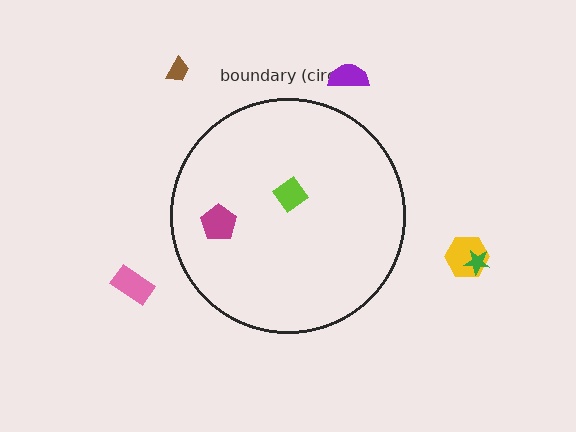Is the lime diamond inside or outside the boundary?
Inside.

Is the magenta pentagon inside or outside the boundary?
Inside.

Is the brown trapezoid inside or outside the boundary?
Outside.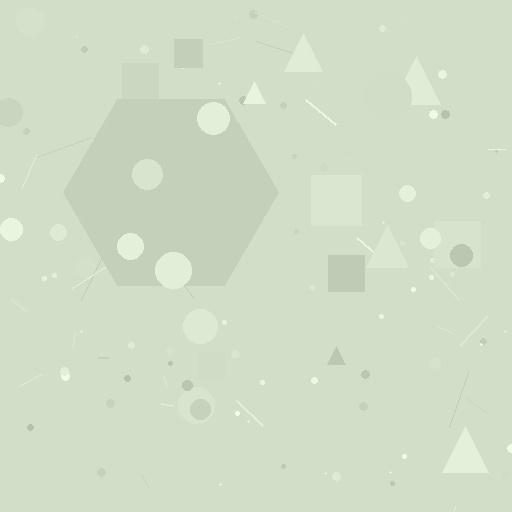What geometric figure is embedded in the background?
A hexagon is embedded in the background.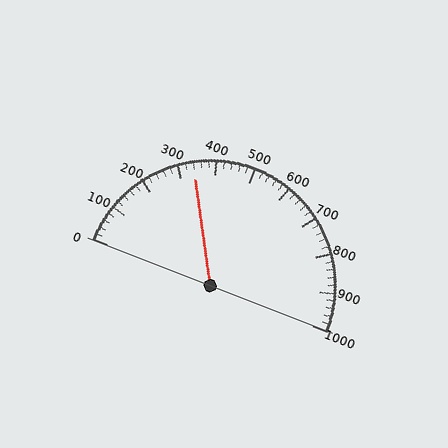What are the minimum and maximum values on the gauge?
The gauge ranges from 0 to 1000.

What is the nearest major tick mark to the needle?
The nearest major tick mark is 300.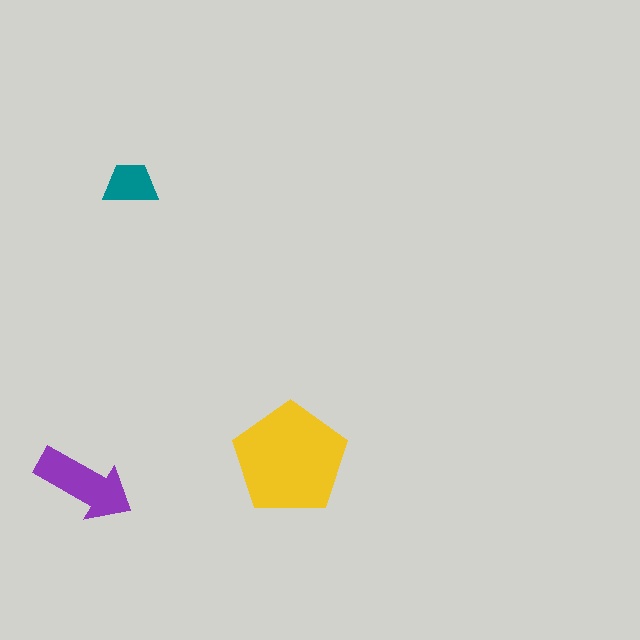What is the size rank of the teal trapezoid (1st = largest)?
3rd.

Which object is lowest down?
The purple arrow is bottommost.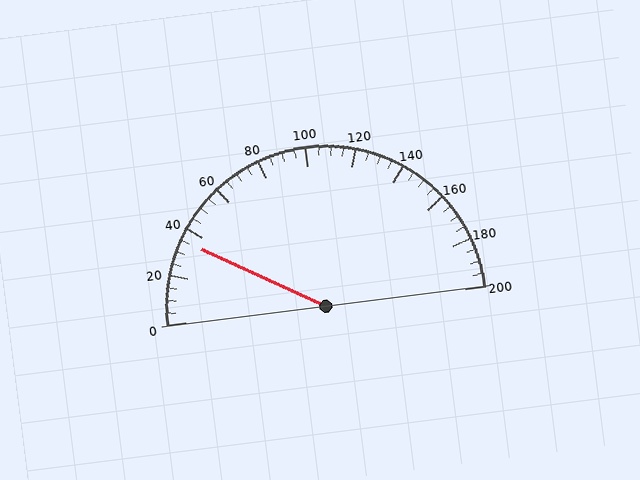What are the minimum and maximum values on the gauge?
The gauge ranges from 0 to 200.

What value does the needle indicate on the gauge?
The needle indicates approximately 35.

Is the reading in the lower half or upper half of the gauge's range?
The reading is in the lower half of the range (0 to 200).